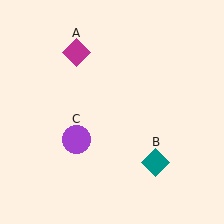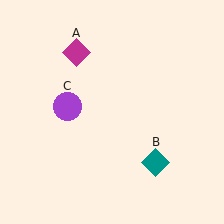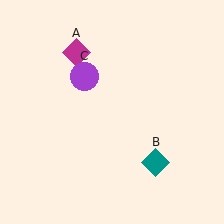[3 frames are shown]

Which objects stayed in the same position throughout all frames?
Magenta diamond (object A) and teal diamond (object B) remained stationary.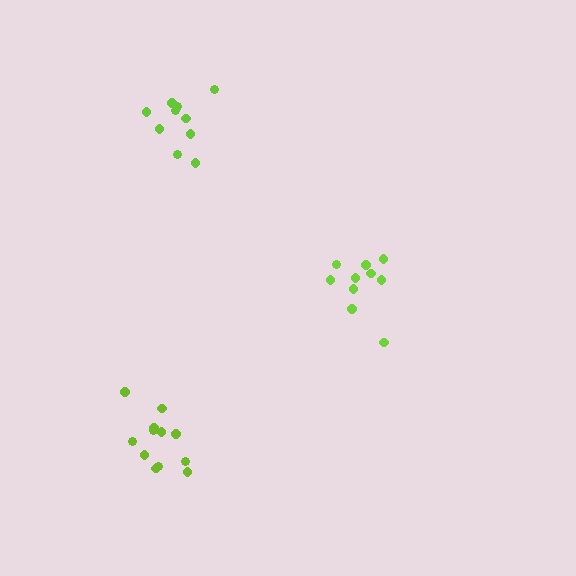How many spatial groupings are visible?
There are 3 spatial groupings.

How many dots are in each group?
Group 1: 10 dots, Group 2: 10 dots, Group 3: 12 dots (32 total).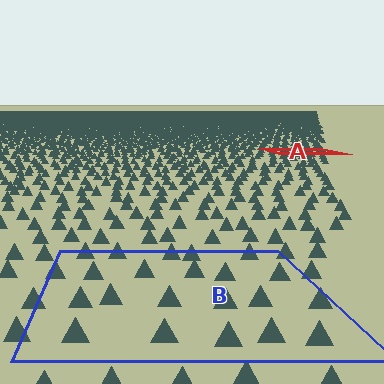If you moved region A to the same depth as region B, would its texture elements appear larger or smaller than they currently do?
They would appear larger. At a closer depth, the same texture elements are projected at a bigger on-screen size.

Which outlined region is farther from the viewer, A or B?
Region A is farther from the viewer — the texture elements inside it appear smaller and more densely packed.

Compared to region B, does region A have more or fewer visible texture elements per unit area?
Region A has more texture elements per unit area — they are packed more densely because it is farther away.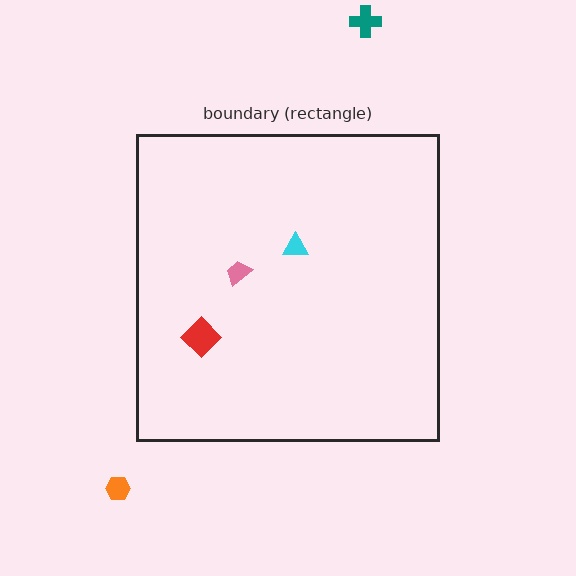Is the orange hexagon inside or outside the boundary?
Outside.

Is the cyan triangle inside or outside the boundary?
Inside.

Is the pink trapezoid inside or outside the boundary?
Inside.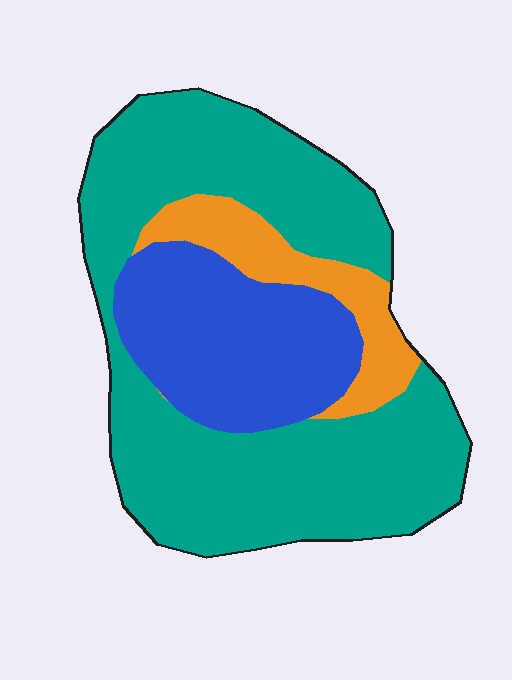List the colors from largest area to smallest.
From largest to smallest: teal, blue, orange.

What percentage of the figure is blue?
Blue takes up about one quarter (1/4) of the figure.